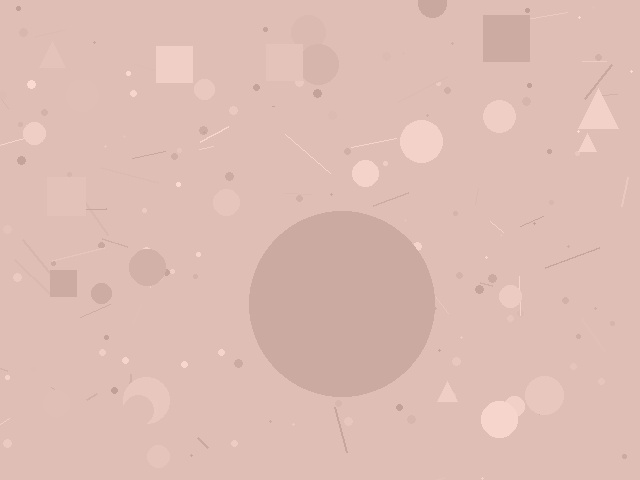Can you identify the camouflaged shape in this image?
The camouflaged shape is a circle.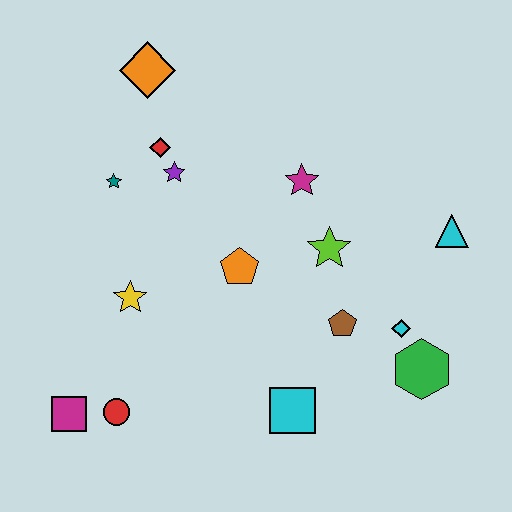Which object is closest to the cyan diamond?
The green hexagon is closest to the cyan diamond.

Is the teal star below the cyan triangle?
No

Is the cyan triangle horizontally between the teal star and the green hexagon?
No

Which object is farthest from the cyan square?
The orange diamond is farthest from the cyan square.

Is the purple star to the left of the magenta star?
Yes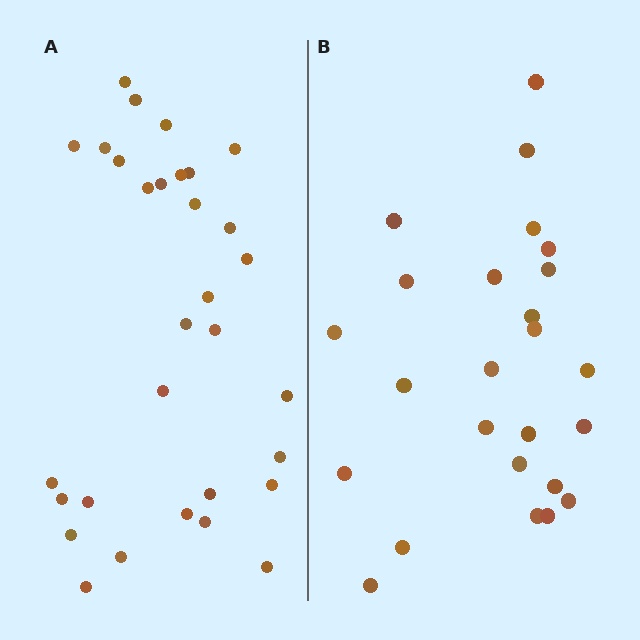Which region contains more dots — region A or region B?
Region A (the left region) has more dots.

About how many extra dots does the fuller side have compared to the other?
Region A has about 6 more dots than region B.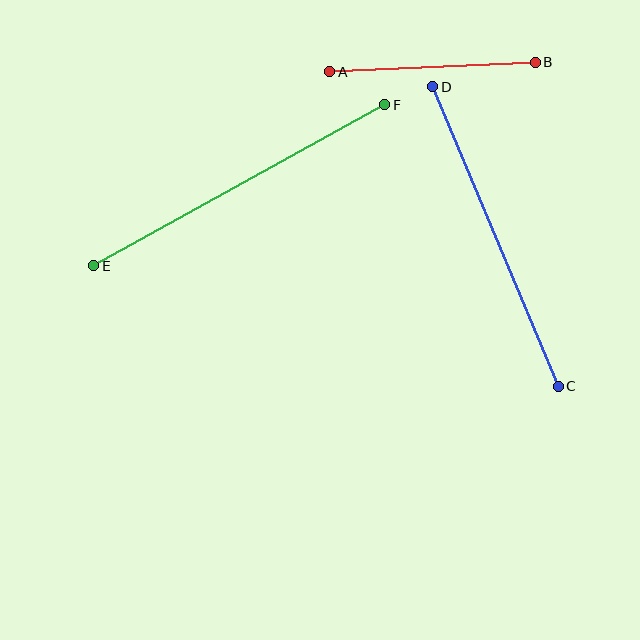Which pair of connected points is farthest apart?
Points E and F are farthest apart.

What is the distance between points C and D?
The distance is approximately 325 pixels.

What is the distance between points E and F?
The distance is approximately 333 pixels.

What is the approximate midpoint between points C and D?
The midpoint is at approximately (496, 236) pixels.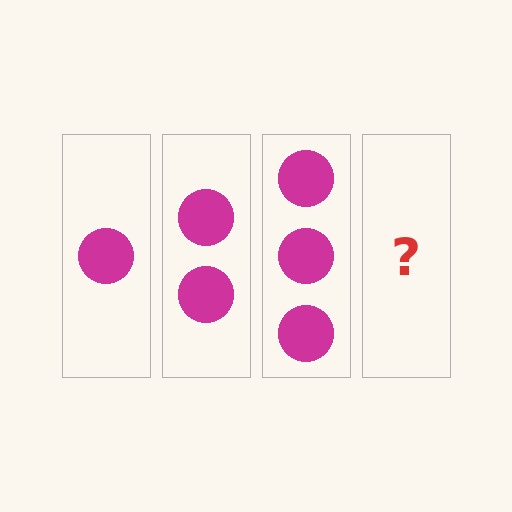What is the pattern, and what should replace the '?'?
The pattern is that each step adds one more circle. The '?' should be 4 circles.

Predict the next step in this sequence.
The next step is 4 circles.